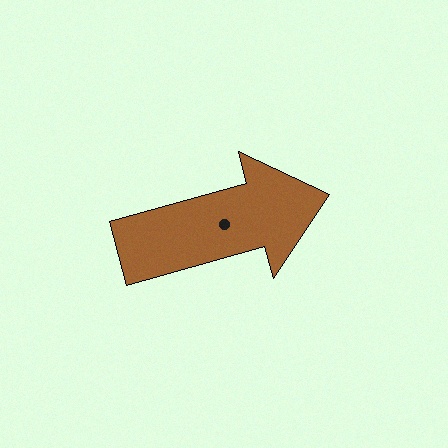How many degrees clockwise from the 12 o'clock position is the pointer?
Approximately 74 degrees.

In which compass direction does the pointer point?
East.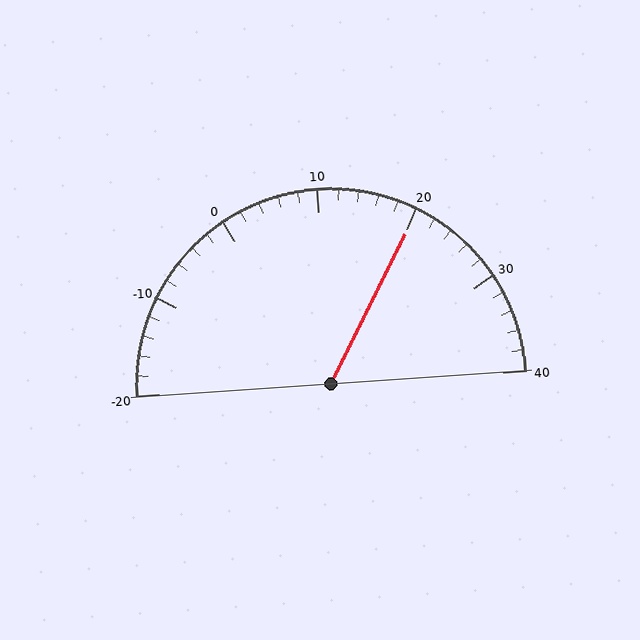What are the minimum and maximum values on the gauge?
The gauge ranges from -20 to 40.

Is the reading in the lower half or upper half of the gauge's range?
The reading is in the upper half of the range (-20 to 40).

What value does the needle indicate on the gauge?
The needle indicates approximately 20.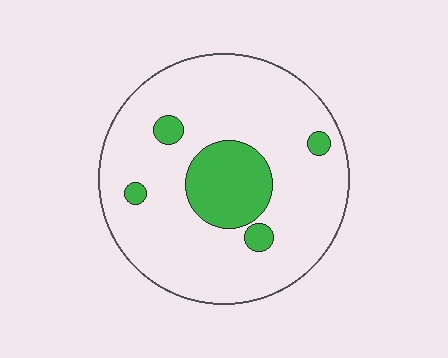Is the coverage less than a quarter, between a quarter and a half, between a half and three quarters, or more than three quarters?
Less than a quarter.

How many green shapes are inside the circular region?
5.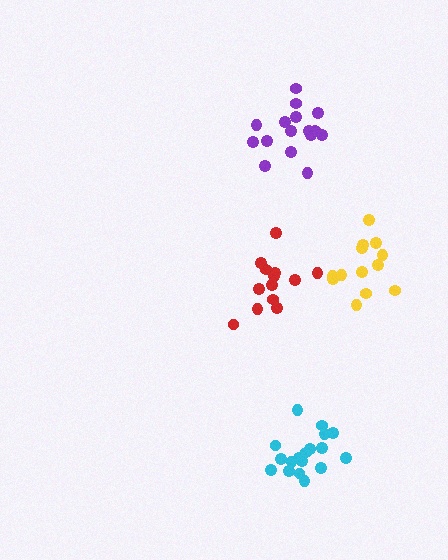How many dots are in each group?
Group 1: 17 dots, Group 2: 13 dots, Group 3: 18 dots, Group 4: 13 dots (61 total).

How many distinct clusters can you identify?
There are 4 distinct clusters.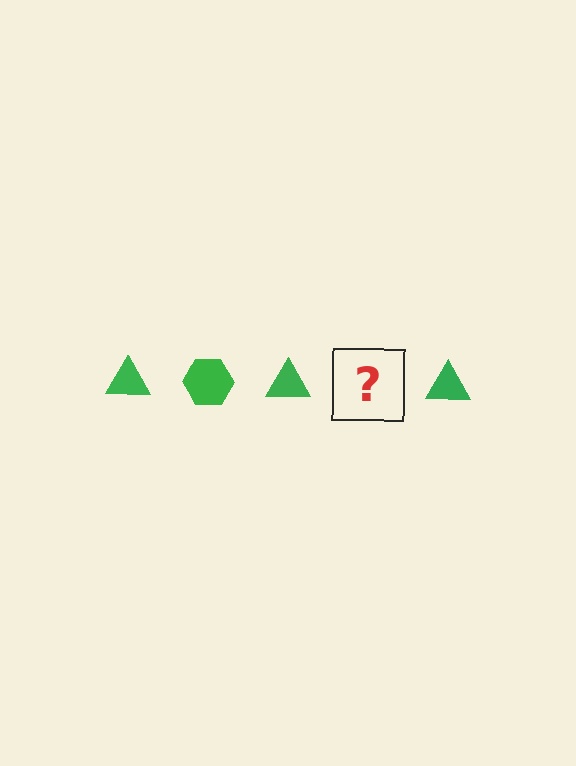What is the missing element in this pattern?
The missing element is a green hexagon.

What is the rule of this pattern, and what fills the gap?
The rule is that the pattern cycles through triangle, hexagon shapes in green. The gap should be filled with a green hexagon.